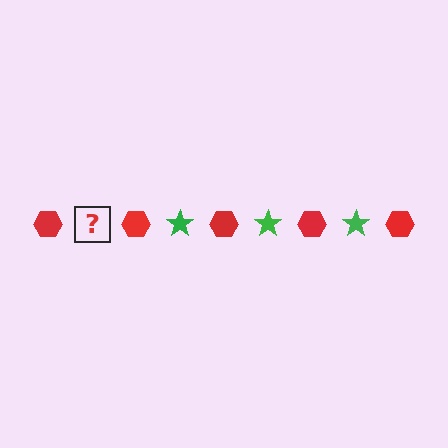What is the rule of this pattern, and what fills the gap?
The rule is that the pattern alternates between red hexagon and green star. The gap should be filled with a green star.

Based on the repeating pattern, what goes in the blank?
The blank should be a green star.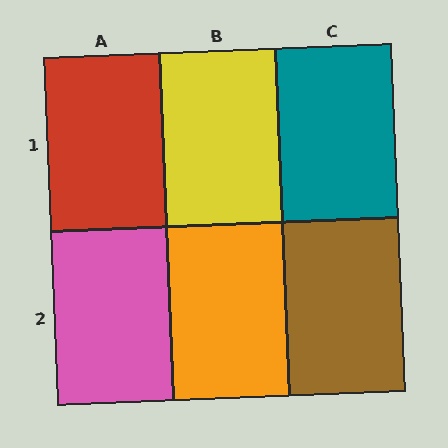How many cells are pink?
1 cell is pink.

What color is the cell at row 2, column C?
Brown.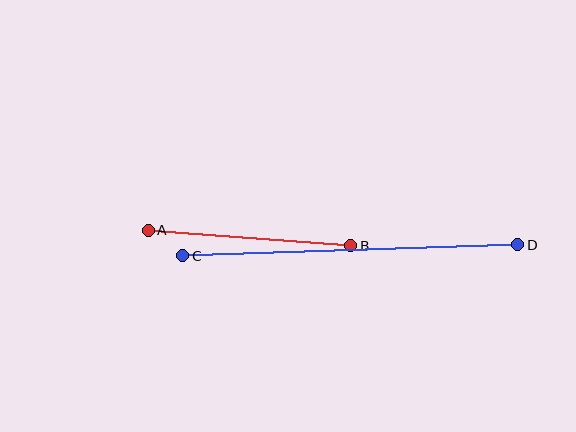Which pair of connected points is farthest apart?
Points C and D are farthest apart.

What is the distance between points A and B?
The distance is approximately 203 pixels.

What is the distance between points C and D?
The distance is approximately 336 pixels.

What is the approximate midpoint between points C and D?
The midpoint is at approximately (350, 250) pixels.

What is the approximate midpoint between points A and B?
The midpoint is at approximately (249, 238) pixels.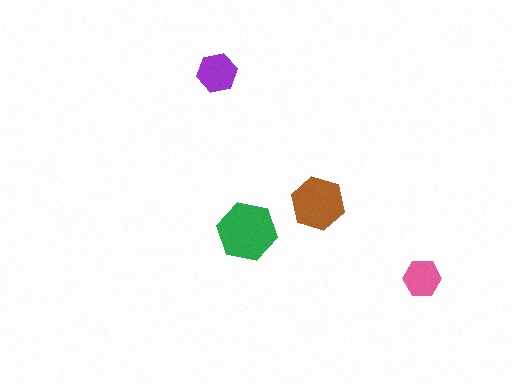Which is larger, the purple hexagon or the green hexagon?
The green one.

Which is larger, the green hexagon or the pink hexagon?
The green one.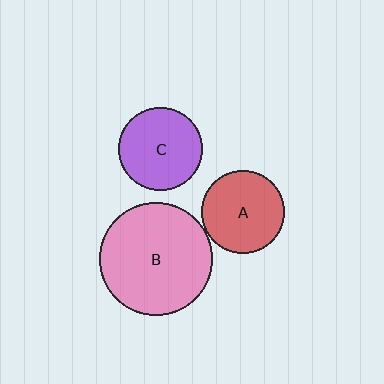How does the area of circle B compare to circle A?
Approximately 1.9 times.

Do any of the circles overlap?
No, none of the circles overlap.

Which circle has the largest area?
Circle B (pink).